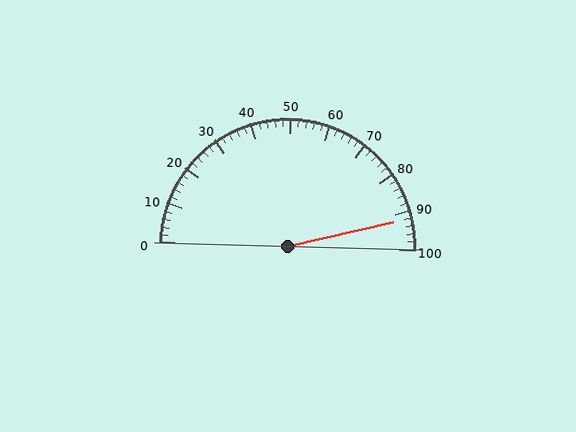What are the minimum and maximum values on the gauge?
The gauge ranges from 0 to 100.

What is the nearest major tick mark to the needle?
The nearest major tick mark is 90.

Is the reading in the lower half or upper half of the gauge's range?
The reading is in the upper half of the range (0 to 100).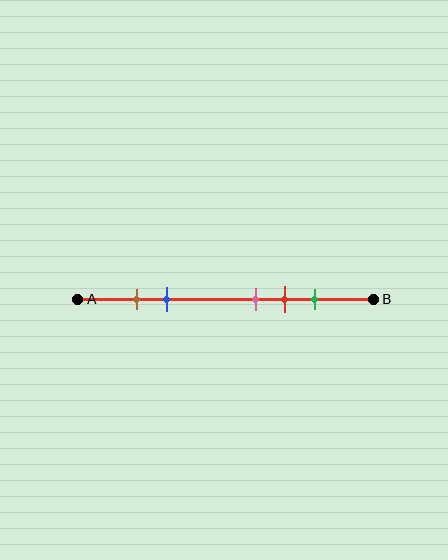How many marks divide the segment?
There are 5 marks dividing the segment.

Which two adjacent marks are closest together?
The brown and blue marks are the closest adjacent pair.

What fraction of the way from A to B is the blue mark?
The blue mark is approximately 30% (0.3) of the way from A to B.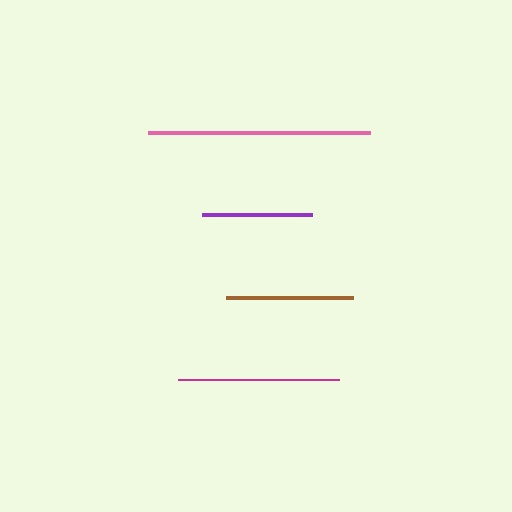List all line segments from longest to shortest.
From longest to shortest: pink, magenta, brown, purple.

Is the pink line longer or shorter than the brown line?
The pink line is longer than the brown line.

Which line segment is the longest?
The pink line is the longest at approximately 222 pixels.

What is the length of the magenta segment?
The magenta segment is approximately 161 pixels long.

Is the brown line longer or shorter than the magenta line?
The magenta line is longer than the brown line.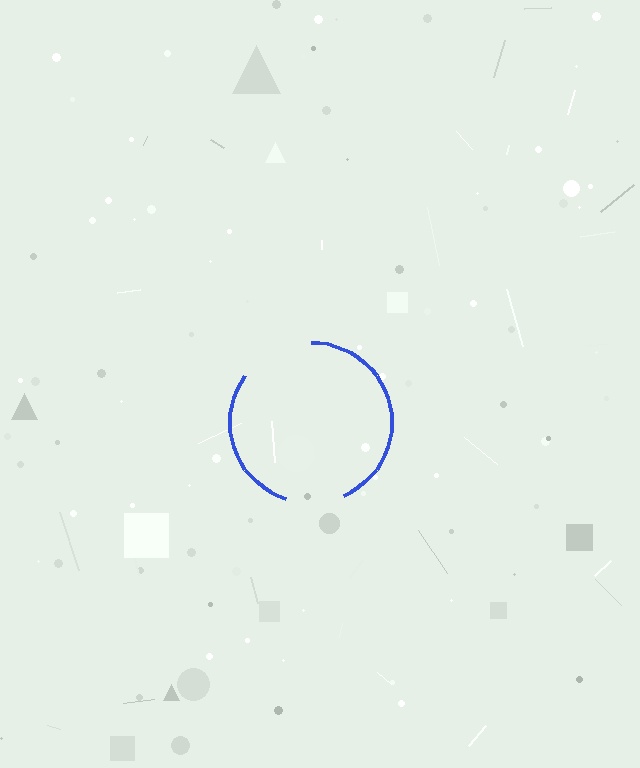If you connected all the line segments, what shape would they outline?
They would outline a circle.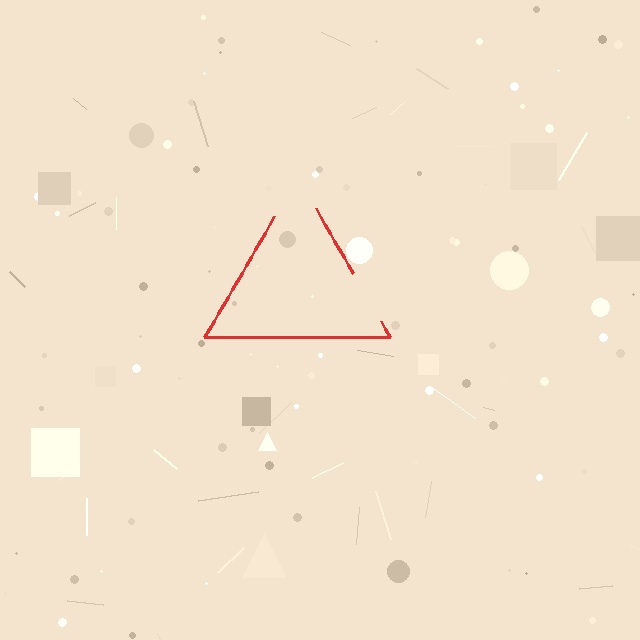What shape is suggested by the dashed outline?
The dashed outline suggests a triangle.